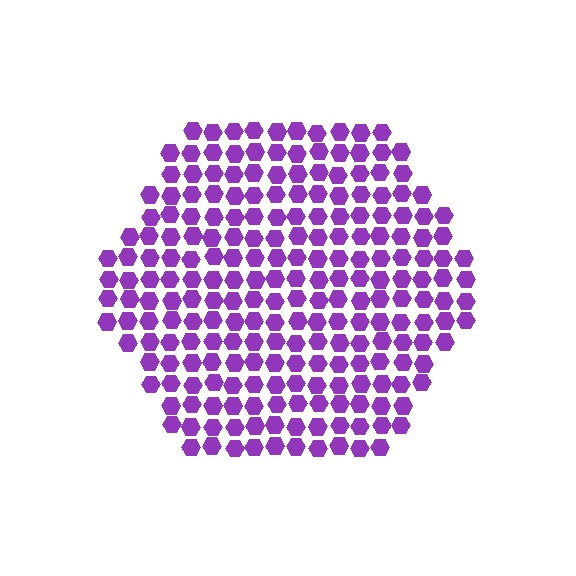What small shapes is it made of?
It is made of small hexagons.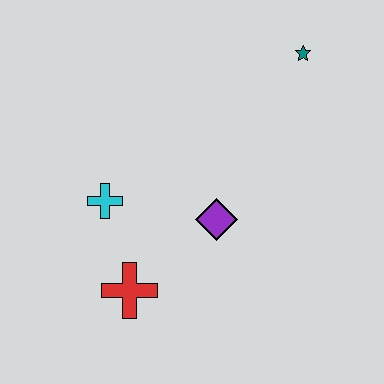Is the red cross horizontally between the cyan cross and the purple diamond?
Yes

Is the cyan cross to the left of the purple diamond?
Yes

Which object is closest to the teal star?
The purple diamond is closest to the teal star.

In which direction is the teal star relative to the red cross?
The teal star is above the red cross.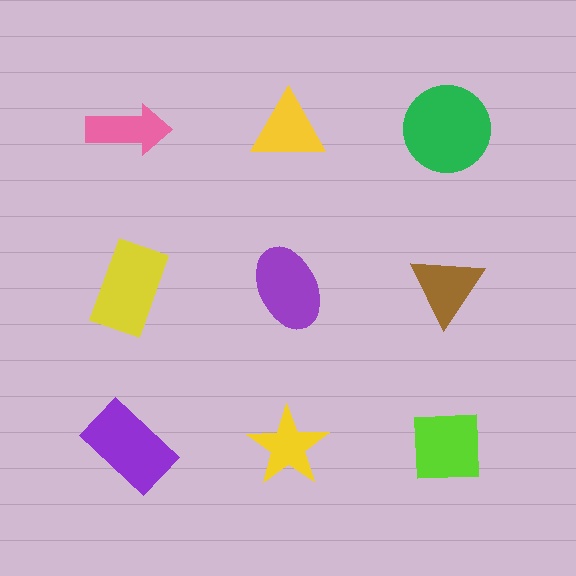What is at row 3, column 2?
A yellow star.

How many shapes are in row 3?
3 shapes.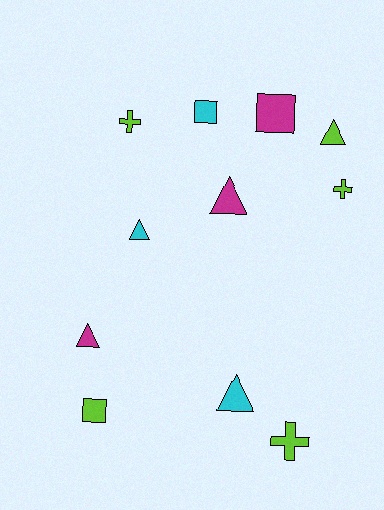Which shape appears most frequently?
Triangle, with 5 objects.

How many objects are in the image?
There are 11 objects.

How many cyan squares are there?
There is 1 cyan square.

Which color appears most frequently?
Lime, with 5 objects.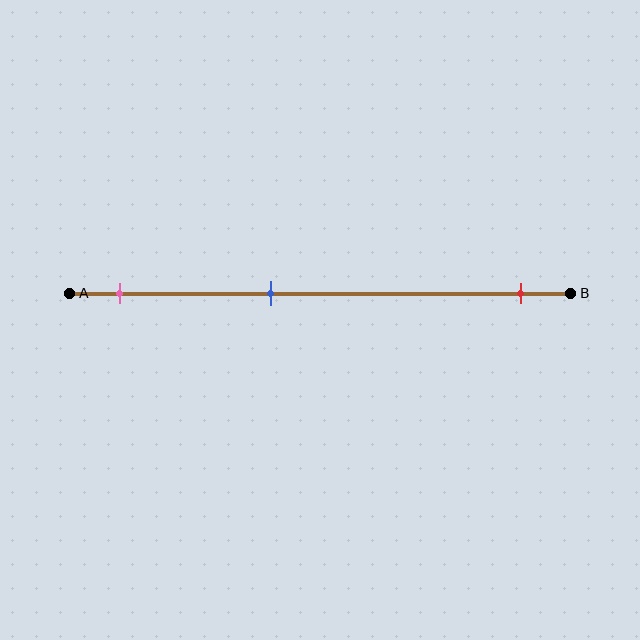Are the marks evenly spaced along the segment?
No, the marks are not evenly spaced.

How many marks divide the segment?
There are 3 marks dividing the segment.